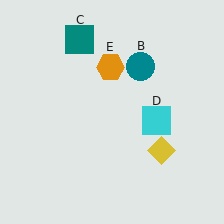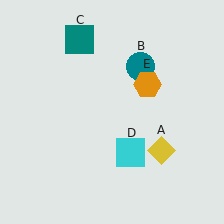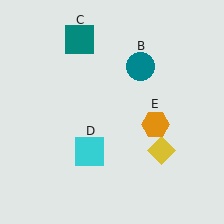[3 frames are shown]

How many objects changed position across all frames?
2 objects changed position: cyan square (object D), orange hexagon (object E).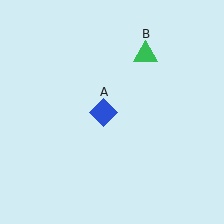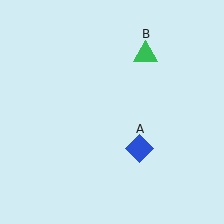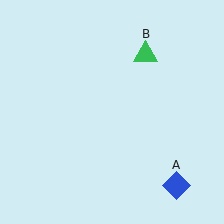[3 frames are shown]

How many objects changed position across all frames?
1 object changed position: blue diamond (object A).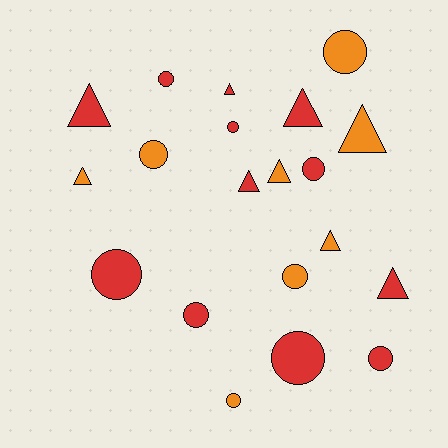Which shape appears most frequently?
Circle, with 11 objects.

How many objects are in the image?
There are 20 objects.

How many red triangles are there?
There are 5 red triangles.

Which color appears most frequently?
Red, with 12 objects.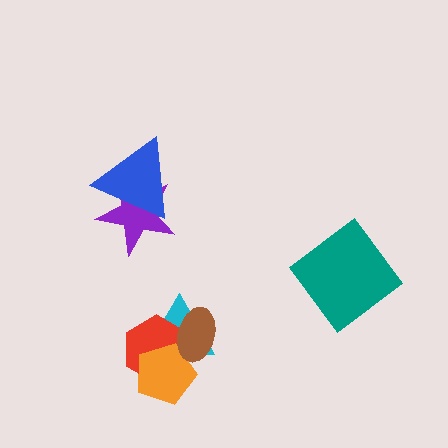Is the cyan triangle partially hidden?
Yes, it is partially covered by another shape.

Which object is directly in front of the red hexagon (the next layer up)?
The orange pentagon is directly in front of the red hexagon.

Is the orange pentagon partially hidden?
Yes, it is partially covered by another shape.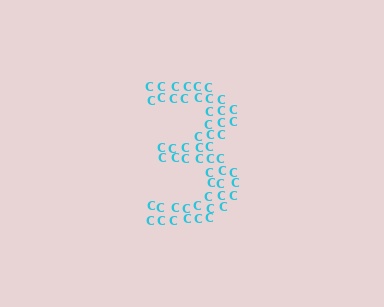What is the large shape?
The large shape is the digit 3.